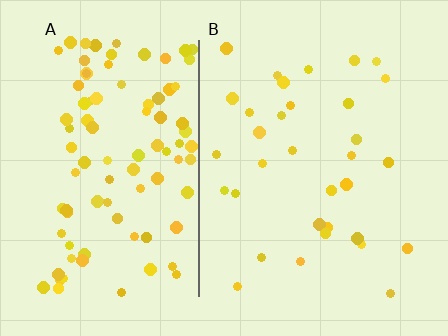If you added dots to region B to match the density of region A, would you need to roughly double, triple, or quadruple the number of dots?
Approximately triple.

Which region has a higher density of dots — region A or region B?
A (the left).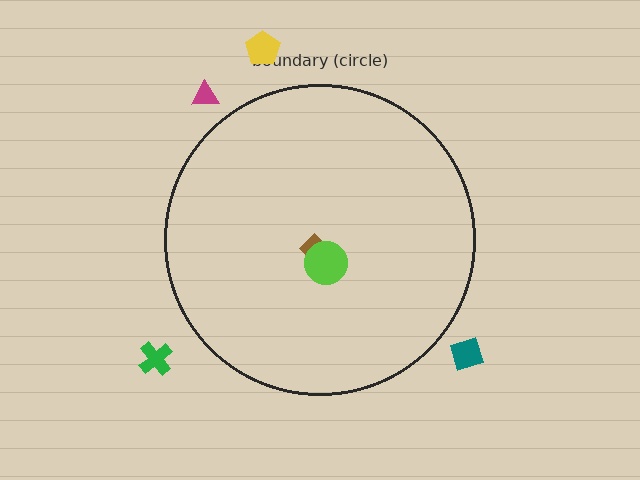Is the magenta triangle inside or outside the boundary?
Outside.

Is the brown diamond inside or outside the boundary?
Inside.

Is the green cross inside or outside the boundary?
Outside.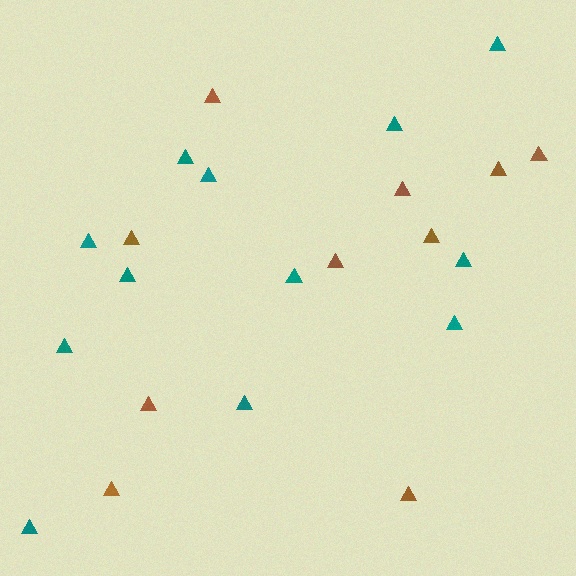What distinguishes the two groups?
There are 2 groups: one group of brown triangles (10) and one group of teal triangles (12).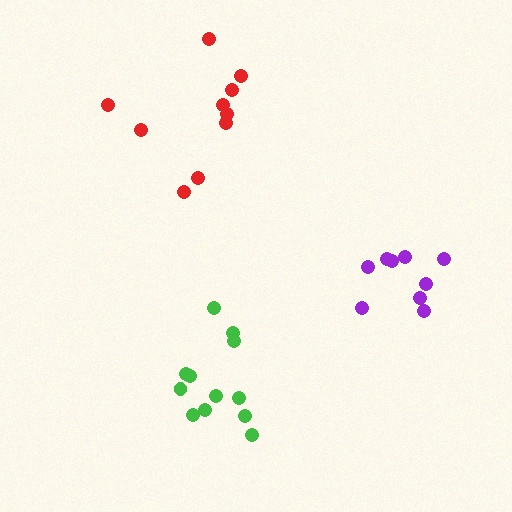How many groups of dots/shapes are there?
There are 3 groups.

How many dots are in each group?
Group 1: 9 dots, Group 2: 12 dots, Group 3: 10 dots (31 total).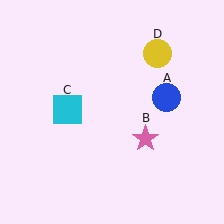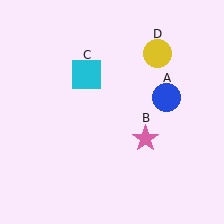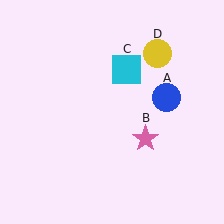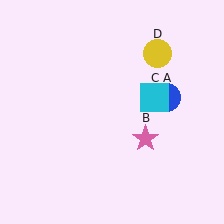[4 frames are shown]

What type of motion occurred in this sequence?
The cyan square (object C) rotated clockwise around the center of the scene.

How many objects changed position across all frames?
1 object changed position: cyan square (object C).